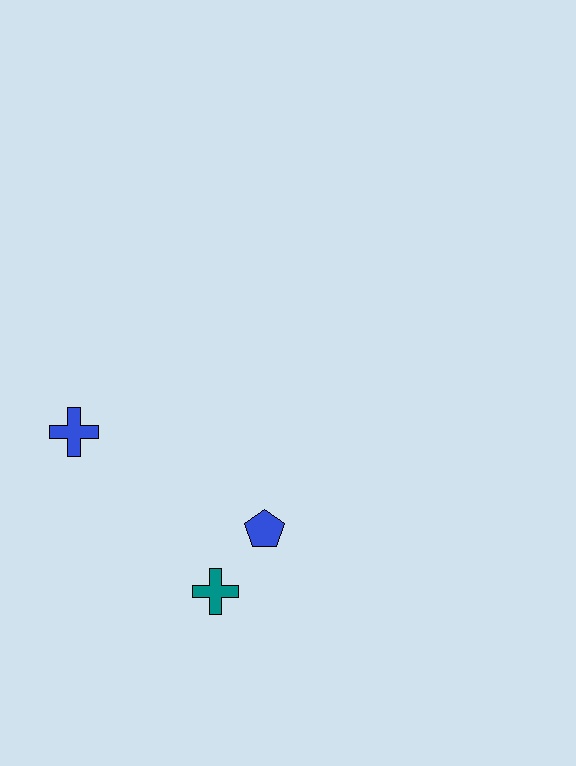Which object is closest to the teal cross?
The blue pentagon is closest to the teal cross.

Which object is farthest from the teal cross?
The blue cross is farthest from the teal cross.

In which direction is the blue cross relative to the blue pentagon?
The blue cross is to the left of the blue pentagon.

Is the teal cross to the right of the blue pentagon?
No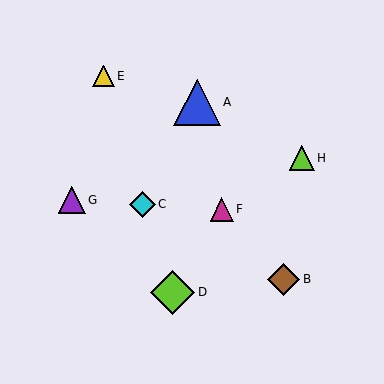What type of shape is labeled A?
Shape A is a blue triangle.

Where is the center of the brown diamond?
The center of the brown diamond is at (283, 279).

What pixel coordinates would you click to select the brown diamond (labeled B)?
Click at (283, 279) to select the brown diamond B.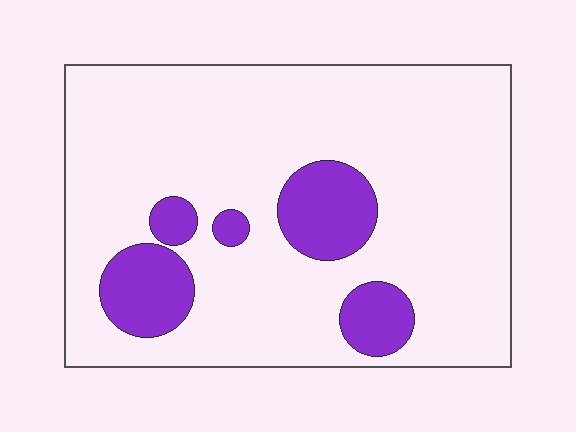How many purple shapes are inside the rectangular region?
5.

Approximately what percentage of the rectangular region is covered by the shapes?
Approximately 15%.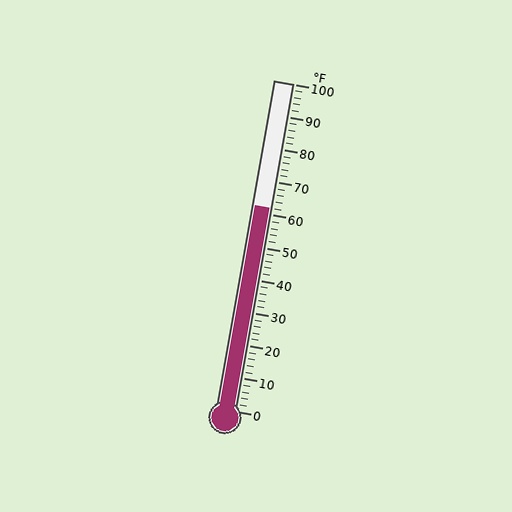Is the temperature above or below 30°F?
The temperature is above 30°F.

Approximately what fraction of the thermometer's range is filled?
The thermometer is filled to approximately 60% of its range.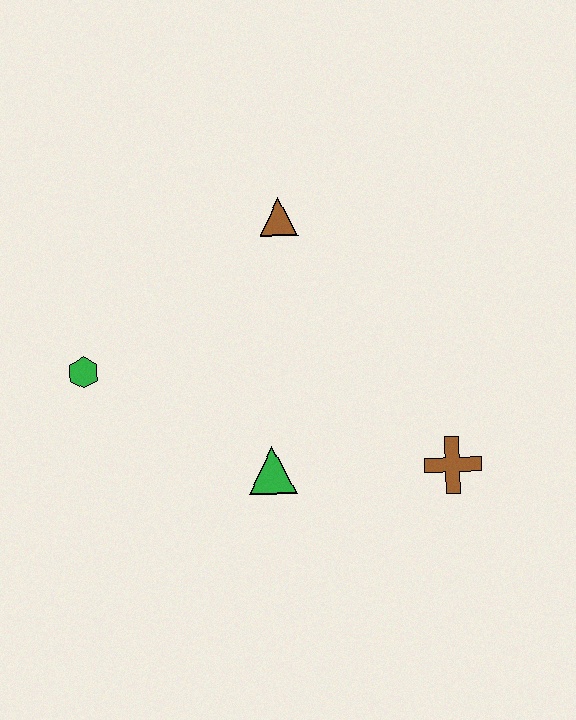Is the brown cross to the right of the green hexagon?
Yes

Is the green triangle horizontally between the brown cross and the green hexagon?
Yes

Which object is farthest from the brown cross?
The green hexagon is farthest from the brown cross.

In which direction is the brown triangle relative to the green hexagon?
The brown triangle is to the right of the green hexagon.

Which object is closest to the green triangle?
The brown cross is closest to the green triangle.